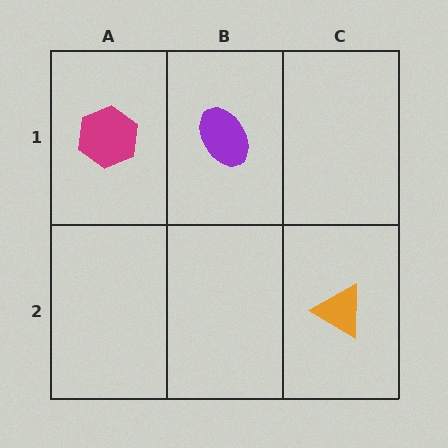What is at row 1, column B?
A purple ellipse.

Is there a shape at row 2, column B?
No, that cell is empty.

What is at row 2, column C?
An orange triangle.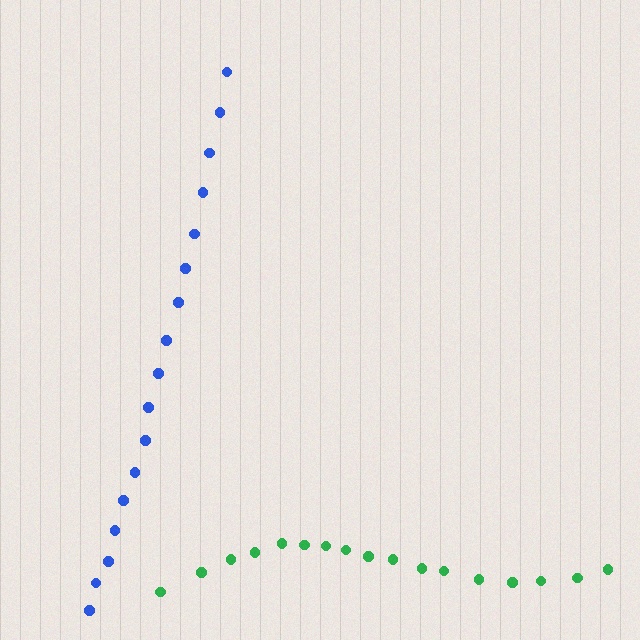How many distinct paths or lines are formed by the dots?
There are 2 distinct paths.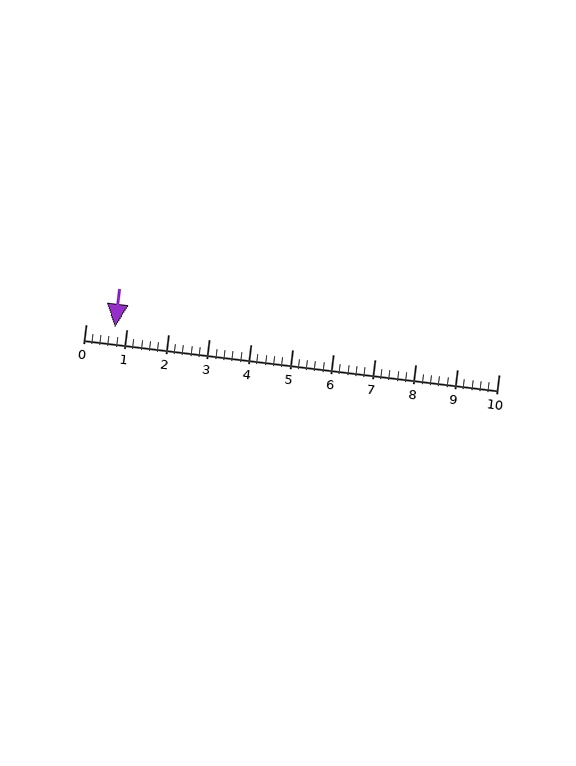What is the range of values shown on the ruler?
The ruler shows values from 0 to 10.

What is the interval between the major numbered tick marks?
The major tick marks are spaced 1 units apart.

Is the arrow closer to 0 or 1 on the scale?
The arrow is closer to 1.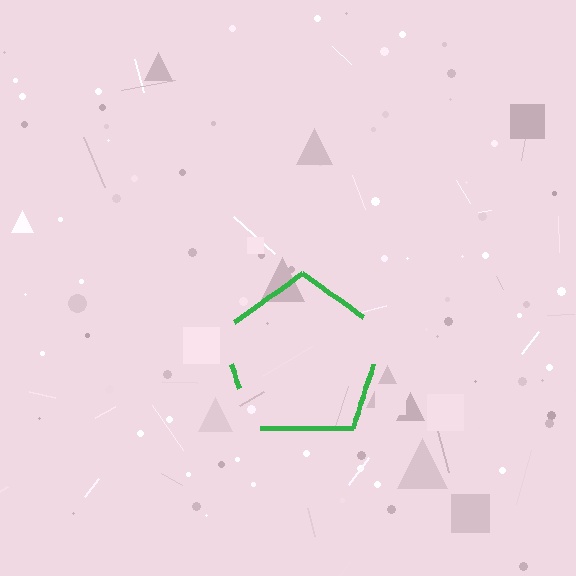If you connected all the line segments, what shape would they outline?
They would outline a pentagon.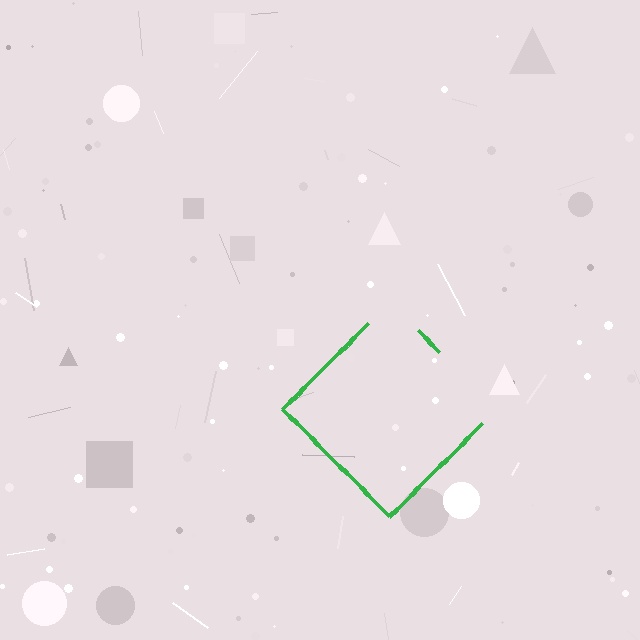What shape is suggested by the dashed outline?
The dashed outline suggests a diamond.